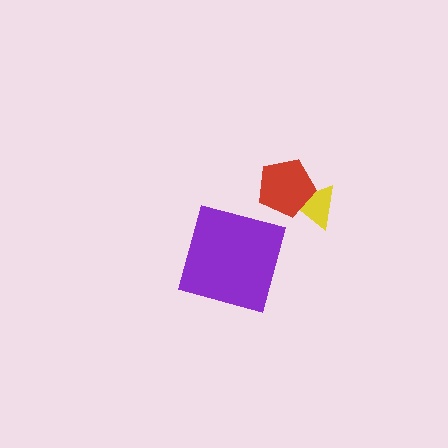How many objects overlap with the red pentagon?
1 object overlaps with the red pentagon.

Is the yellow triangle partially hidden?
Yes, it is partially covered by another shape.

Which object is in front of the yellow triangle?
The red pentagon is in front of the yellow triangle.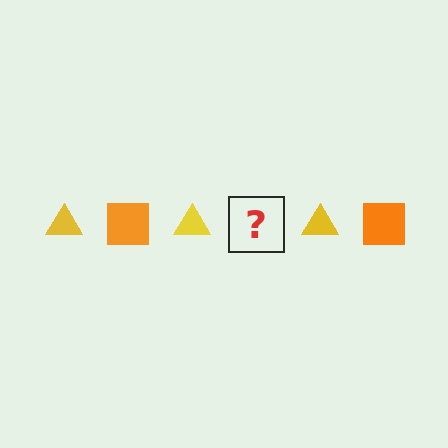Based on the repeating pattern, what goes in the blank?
The blank should be an orange square.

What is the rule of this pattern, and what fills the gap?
The rule is that the pattern alternates between yellow triangle and orange square. The gap should be filled with an orange square.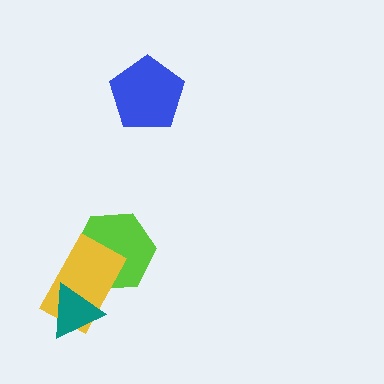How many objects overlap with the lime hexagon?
1 object overlaps with the lime hexagon.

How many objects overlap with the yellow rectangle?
2 objects overlap with the yellow rectangle.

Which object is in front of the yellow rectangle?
The teal triangle is in front of the yellow rectangle.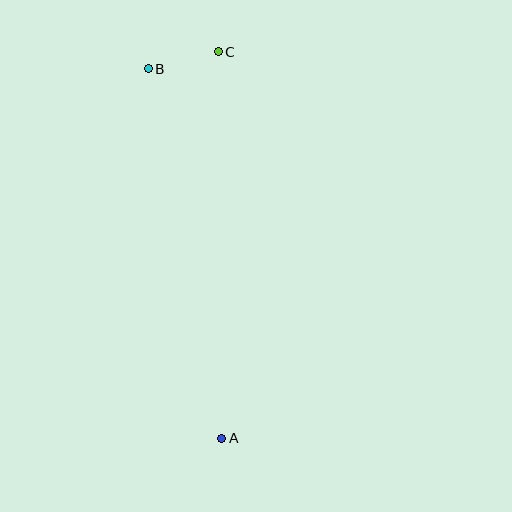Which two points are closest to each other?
Points B and C are closest to each other.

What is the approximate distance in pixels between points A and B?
The distance between A and B is approximately 377 pixels.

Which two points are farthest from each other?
Points A and C are farthest from each other.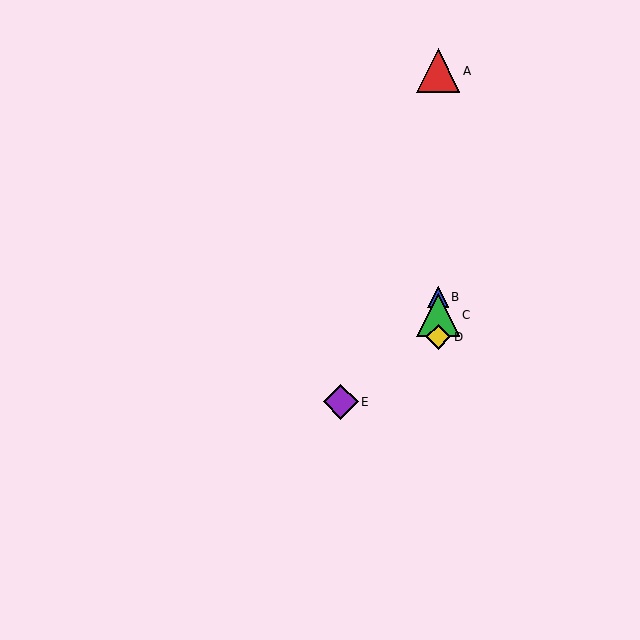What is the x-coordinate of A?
Object A is at x≈438.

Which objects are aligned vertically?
Objects A, B, C, D are aligned vertically.